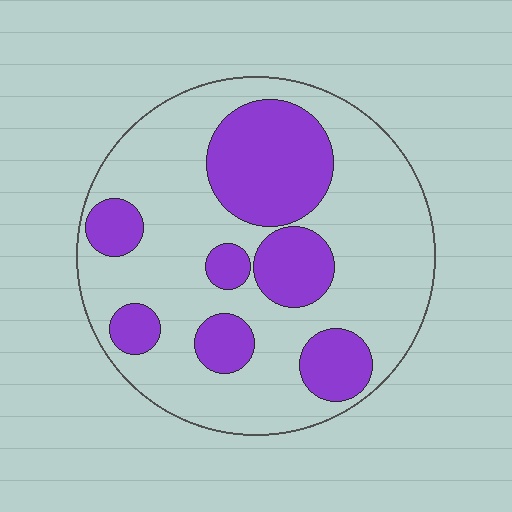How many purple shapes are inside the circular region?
7.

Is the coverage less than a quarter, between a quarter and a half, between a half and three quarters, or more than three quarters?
Between a quarter and a half.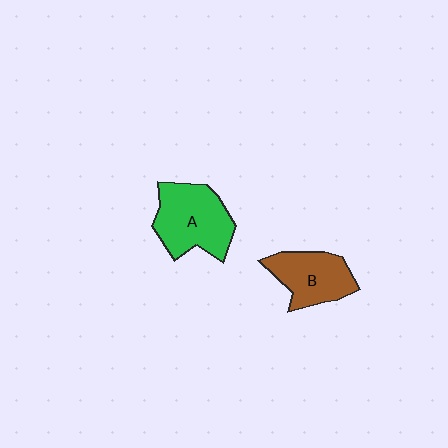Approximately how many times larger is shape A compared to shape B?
Approximately 1.3 times.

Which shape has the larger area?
Shape A (green).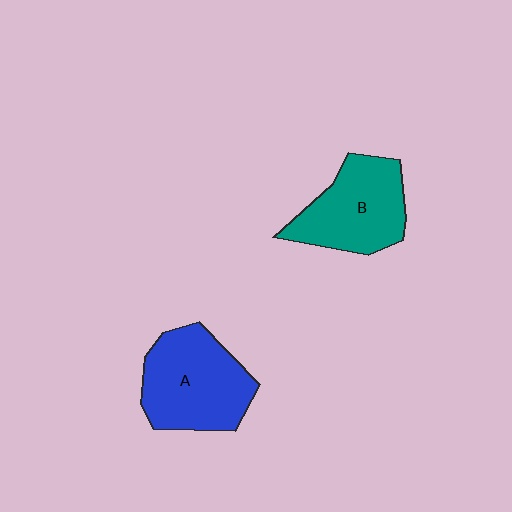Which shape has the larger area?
Shape A (blue).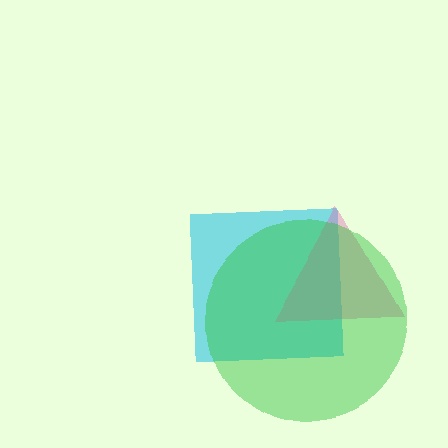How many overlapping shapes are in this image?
There are 3 overlapping shapes in the image.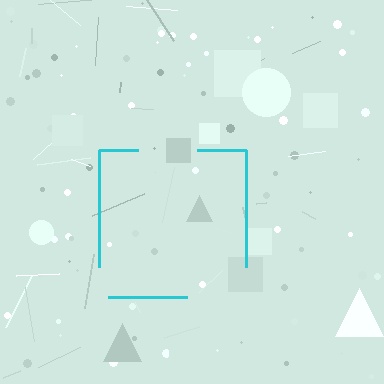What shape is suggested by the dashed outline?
The dashed outline suggests a square.